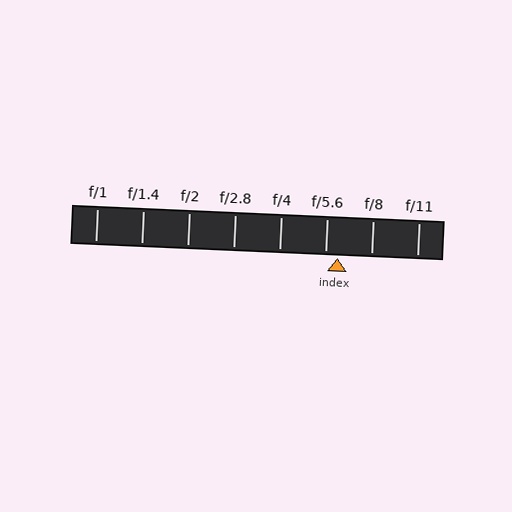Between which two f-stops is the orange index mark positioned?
The index mark is between f/5.6 and f/8.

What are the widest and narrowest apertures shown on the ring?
The widest aperture shown is f/1 and the narrowest is f/11.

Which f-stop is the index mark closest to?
The index mark is closest to f/5.6.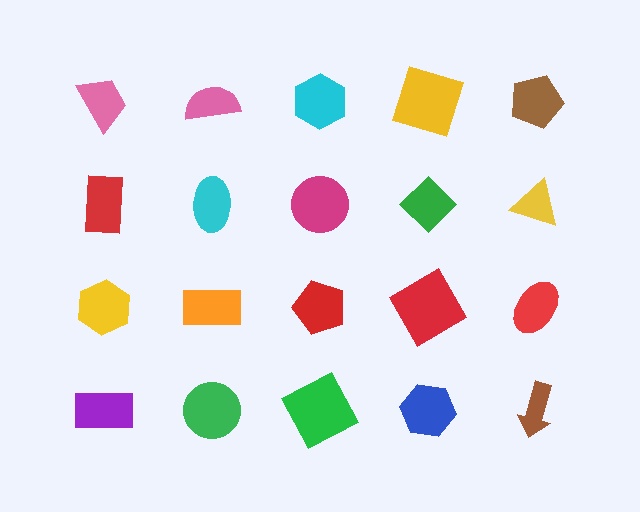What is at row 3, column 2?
An orange rectangle.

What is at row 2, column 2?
A cyan ellipse.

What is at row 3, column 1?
A yellow hexagon.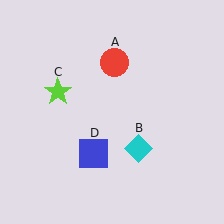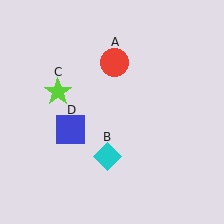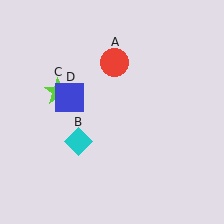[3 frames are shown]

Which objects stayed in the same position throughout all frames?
Red circle (object A) and lime star (object C) remained stationary.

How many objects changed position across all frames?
2 objects changed position: cyan diamond (object B), blue square (object D).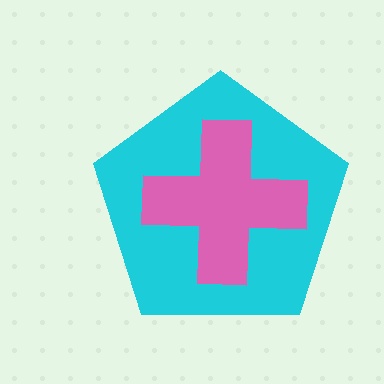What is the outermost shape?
The cyan pentagon.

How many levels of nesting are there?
2.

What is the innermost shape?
The pink cross.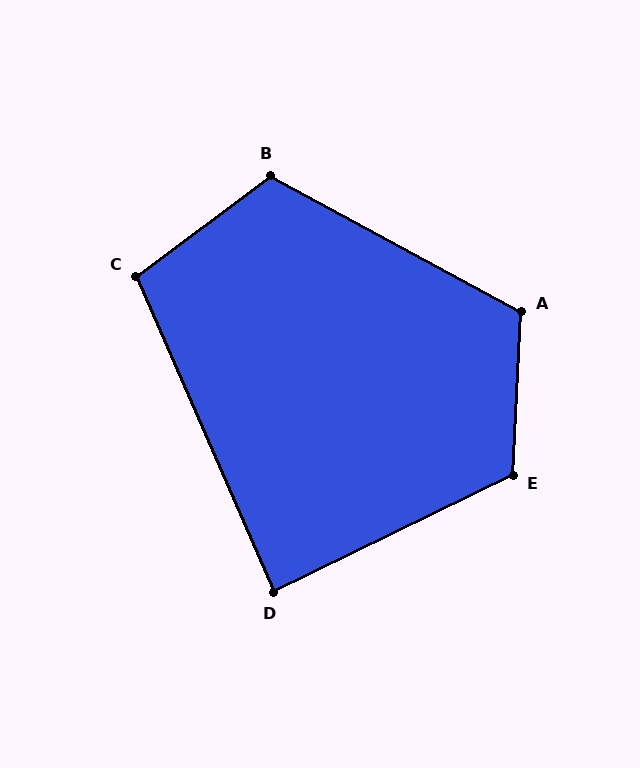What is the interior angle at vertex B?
Approximately 115 degrees (obtuse).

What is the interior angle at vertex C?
Approximately 103 degrees (obtuse).